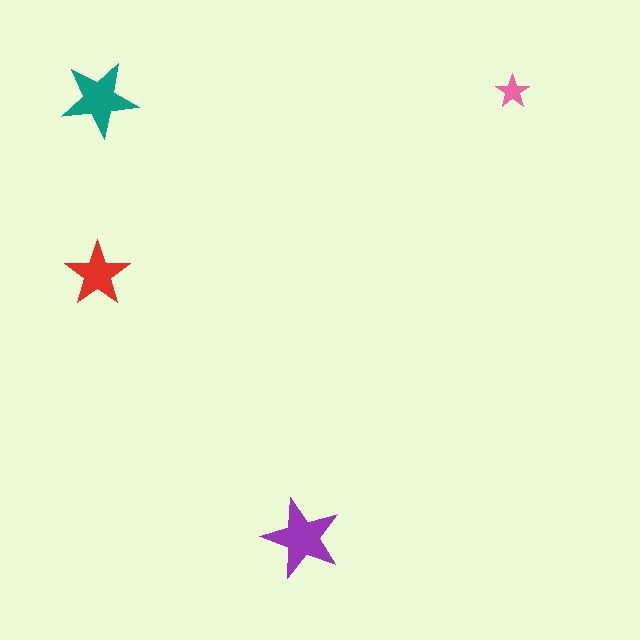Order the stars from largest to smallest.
the purple one, the teal one, the red one, the pink one.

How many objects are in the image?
There are 4 objects in the image.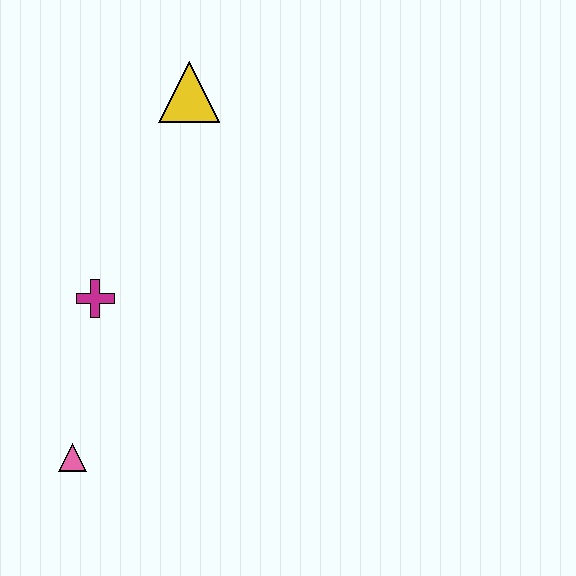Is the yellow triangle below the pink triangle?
No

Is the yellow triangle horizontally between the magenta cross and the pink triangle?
No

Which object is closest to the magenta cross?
The pink triangle is closest to the magenta cross.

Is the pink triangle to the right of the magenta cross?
No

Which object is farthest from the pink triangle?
The yellow triangle is farthest from the pink triangle.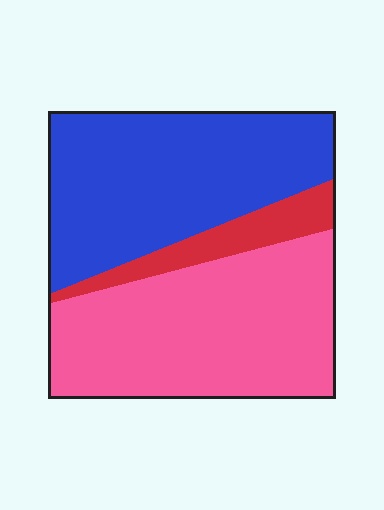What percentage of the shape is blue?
Blue takes up about two fifths (2/5) of the shape.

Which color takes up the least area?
Red, at roughly 10%.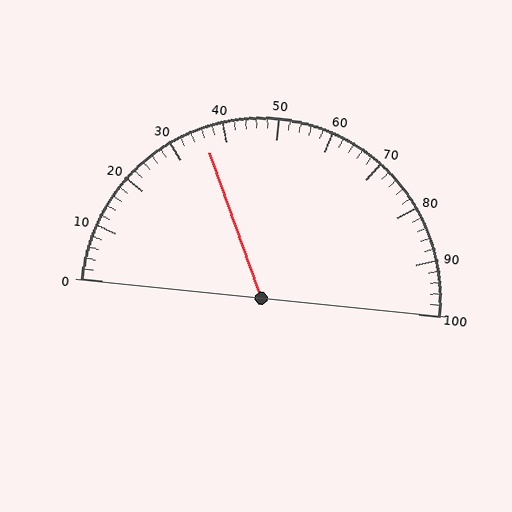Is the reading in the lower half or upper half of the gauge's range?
The reading is in the lower half of the range (0 to 100).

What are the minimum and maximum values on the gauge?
The gauge ranges from 0 to 100.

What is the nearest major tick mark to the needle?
The nearest major tick mark is 40.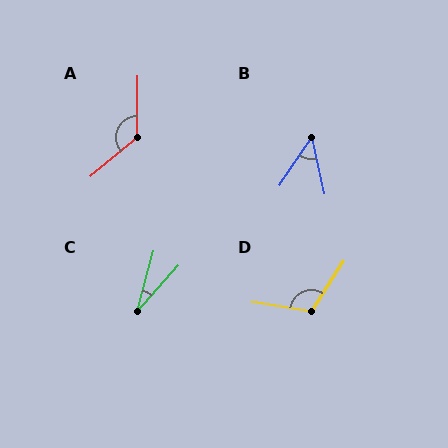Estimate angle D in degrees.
Approximately 114 degrees.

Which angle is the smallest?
C, at approximately 26 degrees.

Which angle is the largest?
A, at approximately 130 degrees.